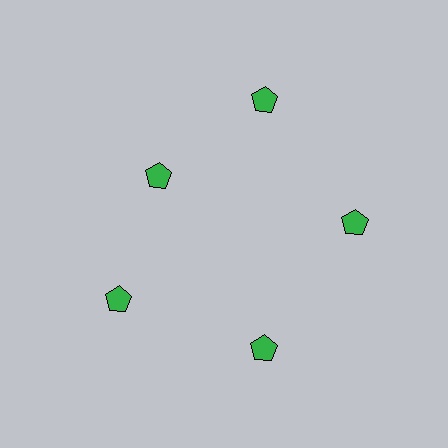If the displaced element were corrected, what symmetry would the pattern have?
It would have 5-fold rotational symmetry — the pattern would map onto itself every 72 degrees.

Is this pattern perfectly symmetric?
No. The 5 green pentagons are arranged in a ring, but one element near the 10 o'clock position is pulled inward toward the center, breaking the 5-fold rotational symmetry.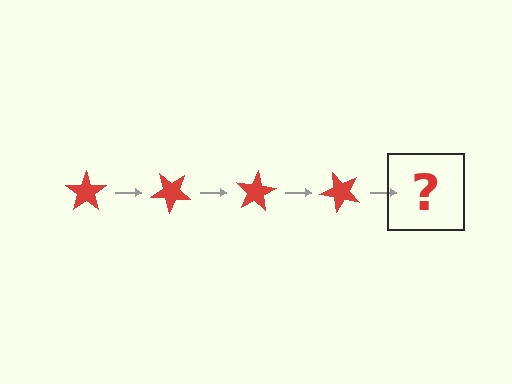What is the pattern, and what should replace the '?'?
The pattern is that the star rotates 40 degrees each step. The '?' should be a red star rotated 160 degrees.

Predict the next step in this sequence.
The next step is a red star rotated 160 degrees.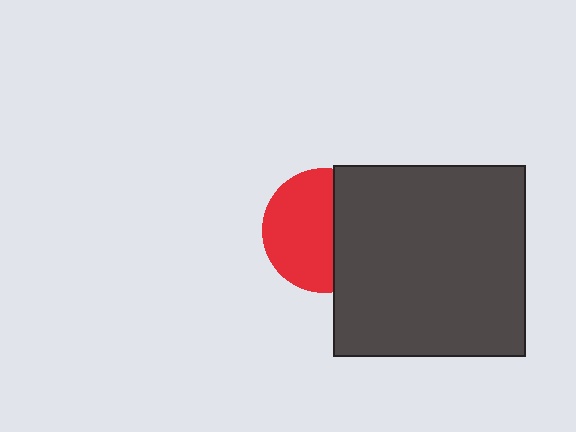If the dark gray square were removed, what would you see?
You would see the complete red circle.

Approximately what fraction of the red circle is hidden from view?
Roughly 41% of the red circle is hidden behind the dark gray square.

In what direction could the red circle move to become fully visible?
The red circle could move left. That would shift it out from behind the dark gray square entirely.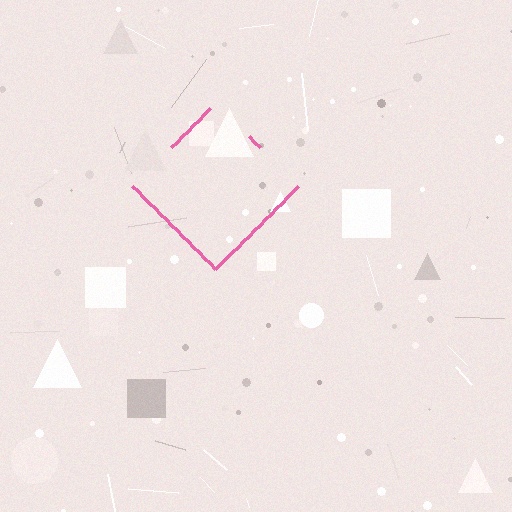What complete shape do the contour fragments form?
The contour fragments form a diamond.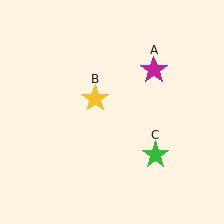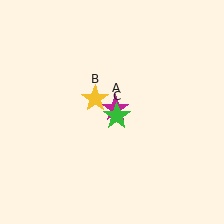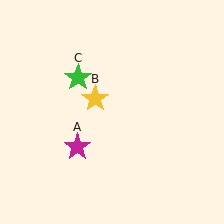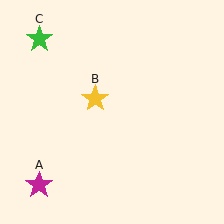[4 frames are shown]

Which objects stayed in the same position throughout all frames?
Yellow star (object B) remained stationary.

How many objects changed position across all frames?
2 objects changed position: magenta star (object A), green star (object C).